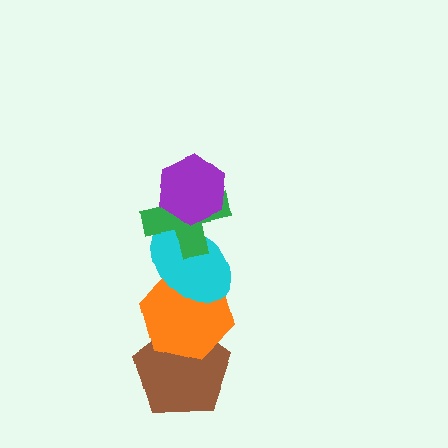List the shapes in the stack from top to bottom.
From top to bottom: the purple hexagon, the green cross, the cyan ellipse, the orange hexagon, the brown pentagon.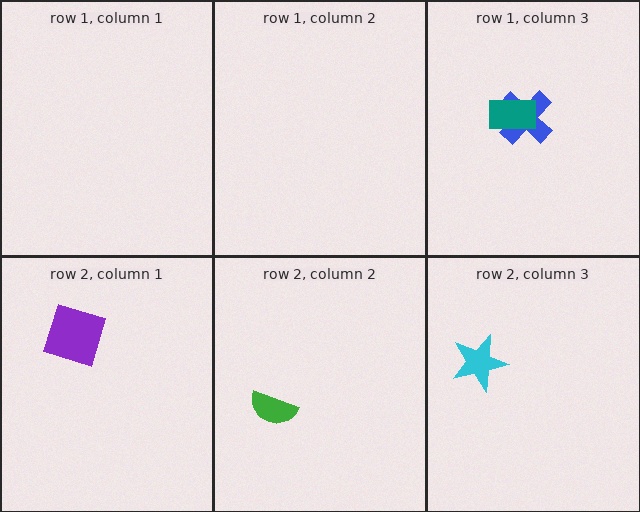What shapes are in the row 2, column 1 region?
The purple diamond.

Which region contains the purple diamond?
The row 2, column 1 region.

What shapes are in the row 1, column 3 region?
The blue cross, the teal rectangle.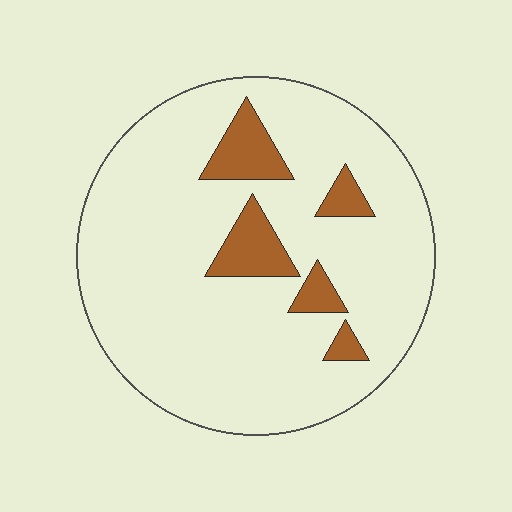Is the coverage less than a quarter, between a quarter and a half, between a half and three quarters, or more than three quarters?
Less than a quarter.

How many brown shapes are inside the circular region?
5.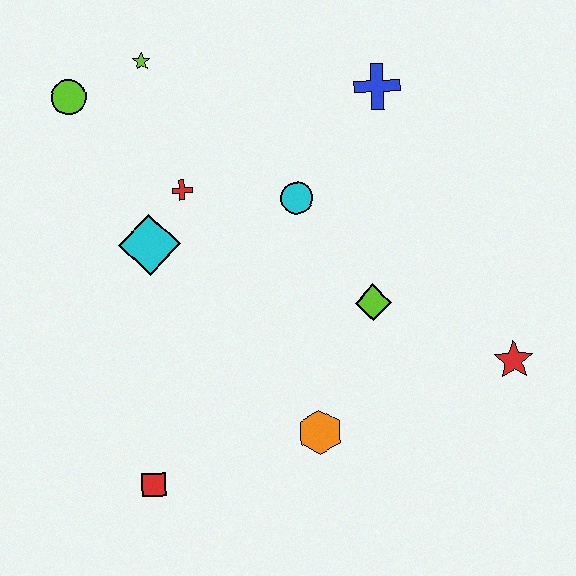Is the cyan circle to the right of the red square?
Yes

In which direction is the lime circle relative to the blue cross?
The lime circle is to the left of the blue cross.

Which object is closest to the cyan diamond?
The red cross is closest to the cyan diamond.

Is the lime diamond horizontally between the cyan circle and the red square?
No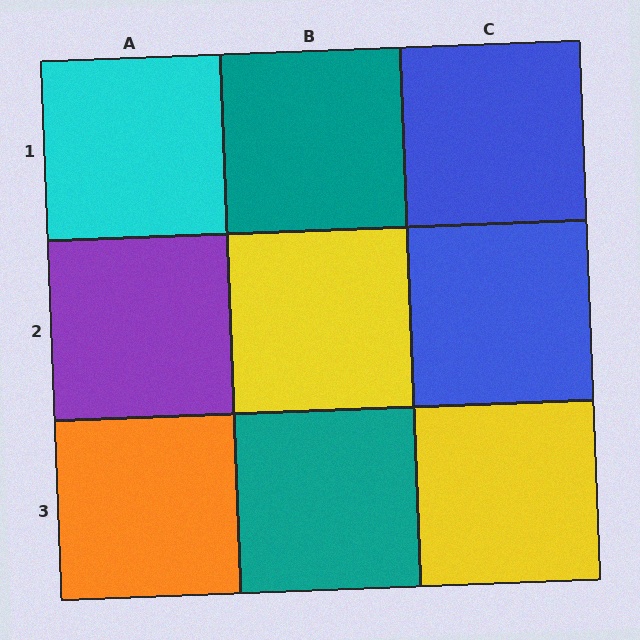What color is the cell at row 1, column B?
Teal.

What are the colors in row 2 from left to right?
Purple, yellow, blue.